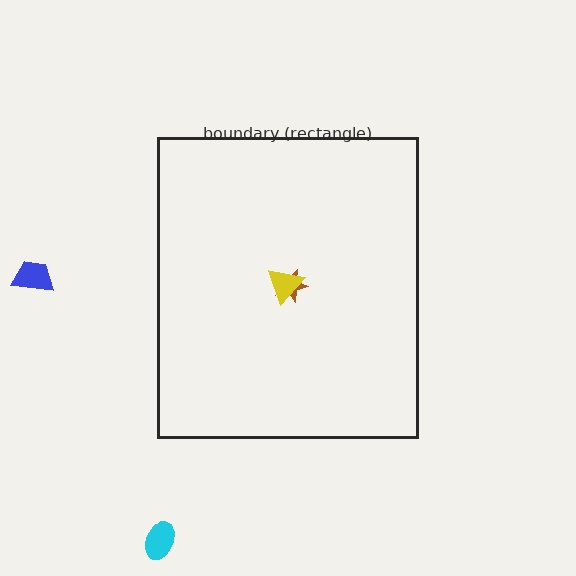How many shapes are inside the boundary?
2 inside, 2 outside.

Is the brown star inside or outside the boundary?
Inside.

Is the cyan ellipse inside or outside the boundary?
Outside.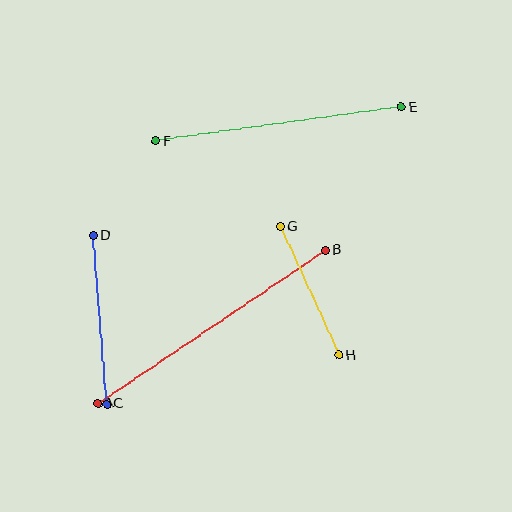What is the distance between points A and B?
The distance is approximately 274 pixels.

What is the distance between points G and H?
The distance is approximately 141 pixels.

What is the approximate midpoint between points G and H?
The midpoint is at approximately (309, 291) pixels.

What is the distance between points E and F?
The distance is approximately 248 pixels.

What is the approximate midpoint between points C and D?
The midpoint is at approximately (100, 320) pixels.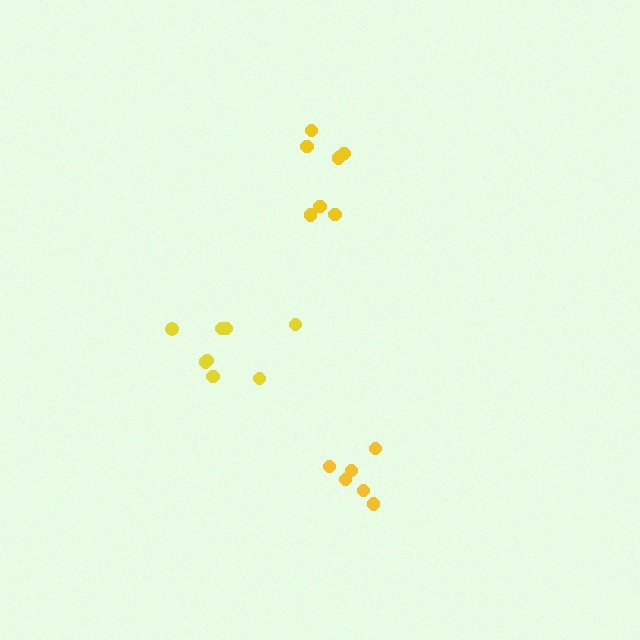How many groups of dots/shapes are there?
There are 3 groups.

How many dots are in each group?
Group 1: 8 dots, Group 2: 7 dots, Group 3: 6 dots (21 total).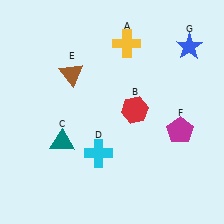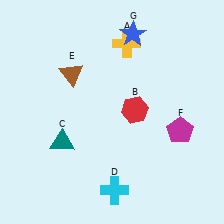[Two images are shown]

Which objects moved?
The objects that moved are: the cyan cross (D), the blue star (G).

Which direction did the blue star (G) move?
The blue star (G) moved left.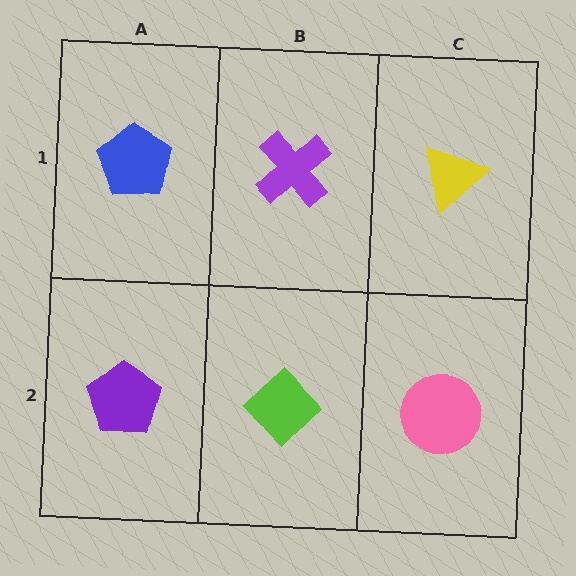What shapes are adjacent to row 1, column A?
A purple pentagon (row 2, column A), a purple cross (row 1, column B).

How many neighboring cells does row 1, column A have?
2.